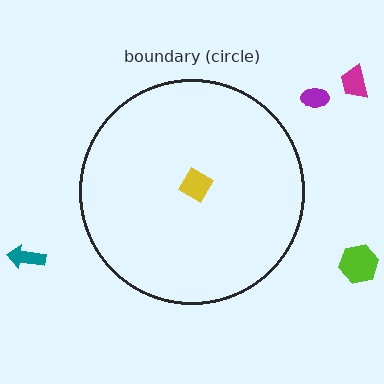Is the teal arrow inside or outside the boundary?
Outside.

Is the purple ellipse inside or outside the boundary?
Outside.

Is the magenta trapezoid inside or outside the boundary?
Outside.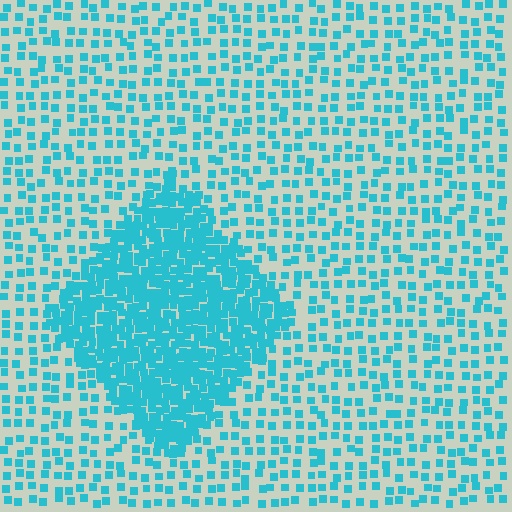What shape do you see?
I see a diamond.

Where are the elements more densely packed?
The elements are more densely packed inside the diamond boundary.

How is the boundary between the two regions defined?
The boundary is defined by a change in element density (approximately 2.9x ratio). All elements are the same color, size, and shape.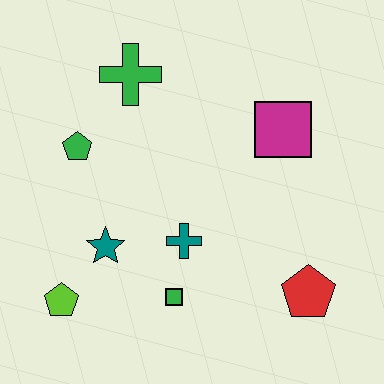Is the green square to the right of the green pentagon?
Yes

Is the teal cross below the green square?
No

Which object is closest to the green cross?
The green pentagon is closest to the green cross.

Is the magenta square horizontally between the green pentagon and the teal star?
No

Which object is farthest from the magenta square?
The lime pentagon is farthest from the magenta square.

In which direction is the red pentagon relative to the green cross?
The red pentagon is below the green cross.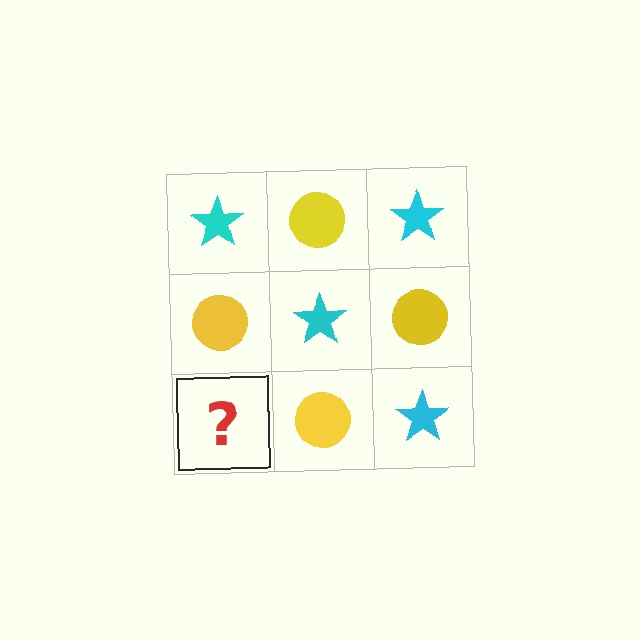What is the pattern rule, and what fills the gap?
The rule is that it alternates cyan star and yellow circle in a checkerboard pattern. The gap should be filled with a cyan star.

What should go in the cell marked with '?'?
The missing cell should contain a cyan star.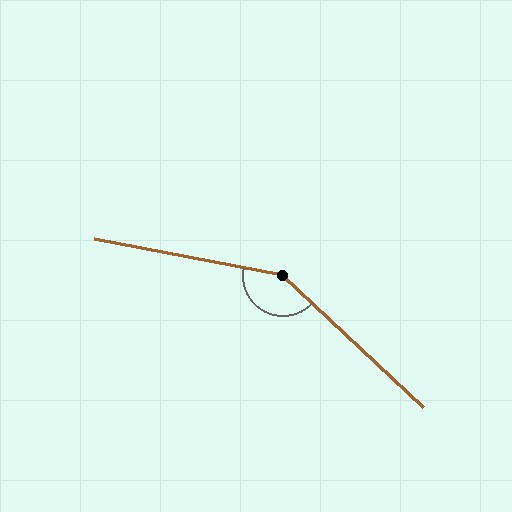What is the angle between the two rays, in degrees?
Approximately 148 degrees.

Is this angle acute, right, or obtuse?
It is obtuse.